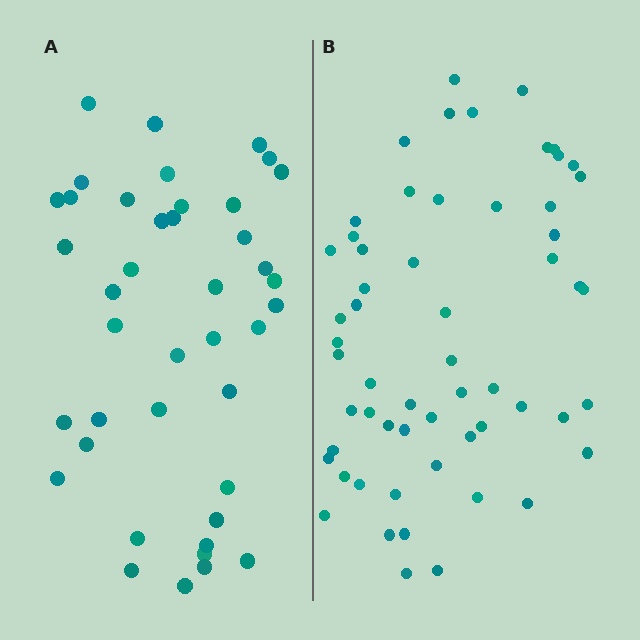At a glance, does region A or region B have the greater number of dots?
Region B (the right region) has more dots.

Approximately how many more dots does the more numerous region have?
Region B has approximately 15 more dots than region A.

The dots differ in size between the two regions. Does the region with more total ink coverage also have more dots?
No. Region A has more total ink coverage because its dots are larger, but region B actually contains more individual dots. Total area can be misleading — the number of items is what matters here.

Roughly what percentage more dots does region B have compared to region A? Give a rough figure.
About 40% more.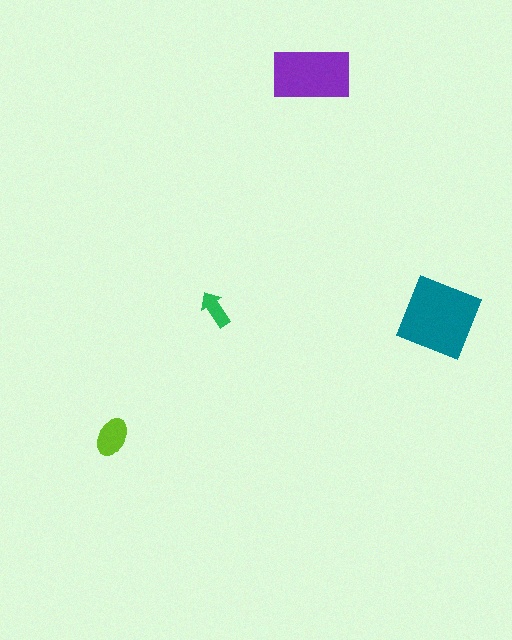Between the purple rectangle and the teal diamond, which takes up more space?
The teal diamond.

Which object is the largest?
The teal diamond.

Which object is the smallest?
The green arrow.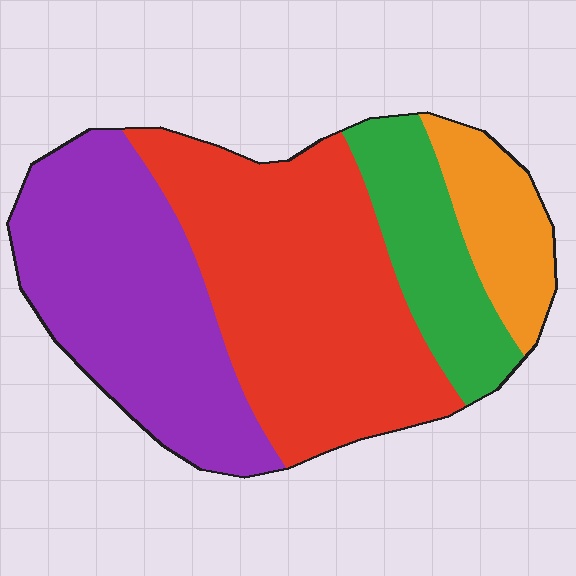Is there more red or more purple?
Red.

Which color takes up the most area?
Red, at roughly 40%.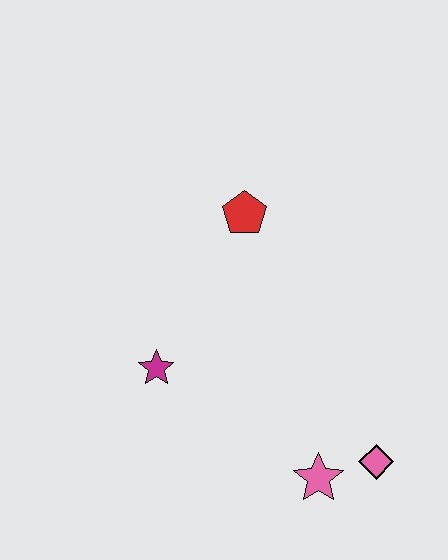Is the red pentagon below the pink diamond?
No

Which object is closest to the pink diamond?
The pink star is closest to the pink diamond.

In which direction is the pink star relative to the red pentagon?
The pink star is below the red pentagon.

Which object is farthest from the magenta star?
The pink diamond is farthest from the magenta star.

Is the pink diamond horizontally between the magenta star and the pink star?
No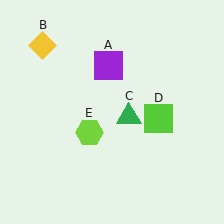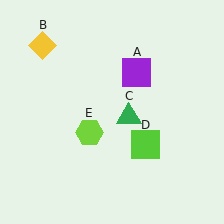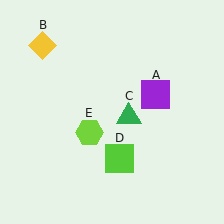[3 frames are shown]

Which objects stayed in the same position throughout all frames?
Yellow diamond (object B) and green triangle (object C) and lime hexagon (object E) remained stationary.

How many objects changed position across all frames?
2 objects changed position: purple square (object A), lime square (object D).